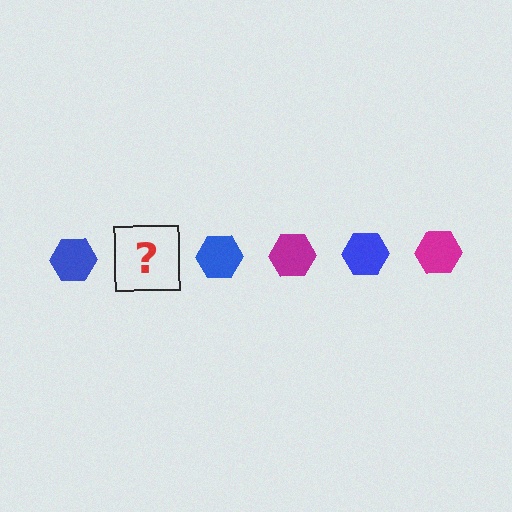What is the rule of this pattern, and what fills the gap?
The rule is that the pattern cycles through blue, magenta hexagons. The gap should be filled with a magenta hexagon.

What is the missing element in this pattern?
The missing element is a magenta hexagon.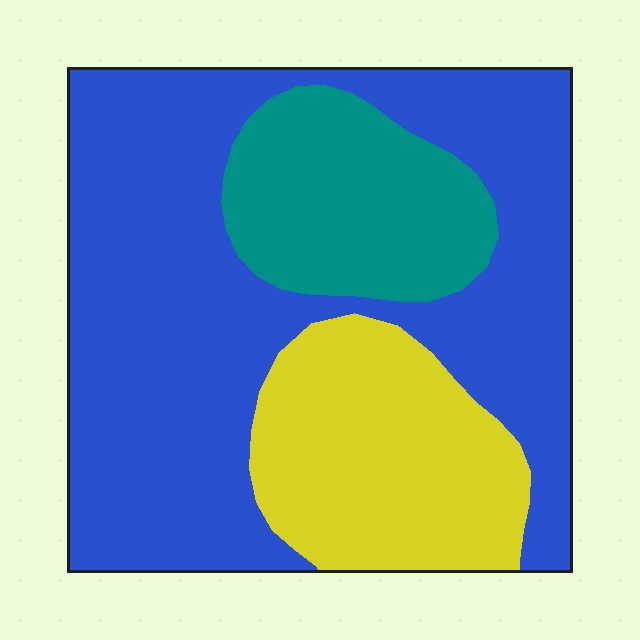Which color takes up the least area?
Teal, at roughly 20%.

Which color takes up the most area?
Blue, at roughly 60%.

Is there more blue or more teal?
Blue.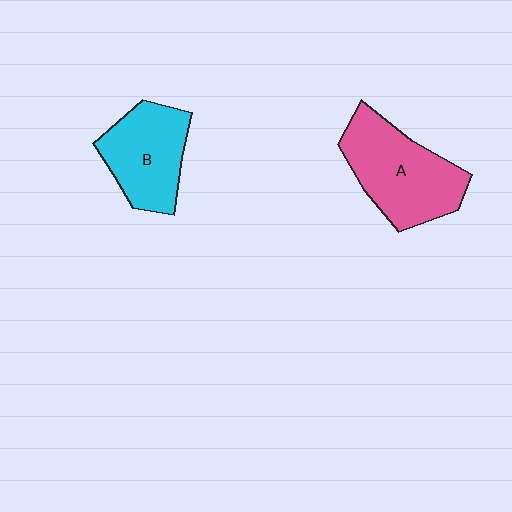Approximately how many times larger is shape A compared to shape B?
Approximately 1.3 times.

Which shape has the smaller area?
Shape B (cyan).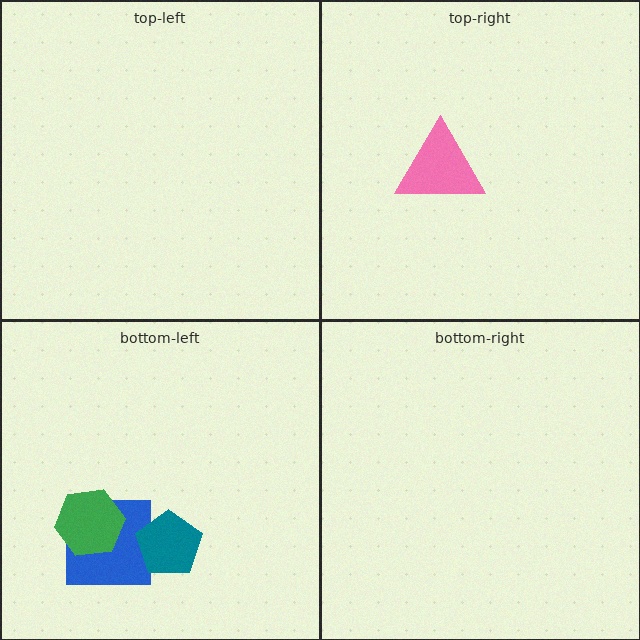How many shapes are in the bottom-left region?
3.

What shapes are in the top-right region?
The pink triangle.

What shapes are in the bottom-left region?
The blue square, the teal pentagon, the green hexagon.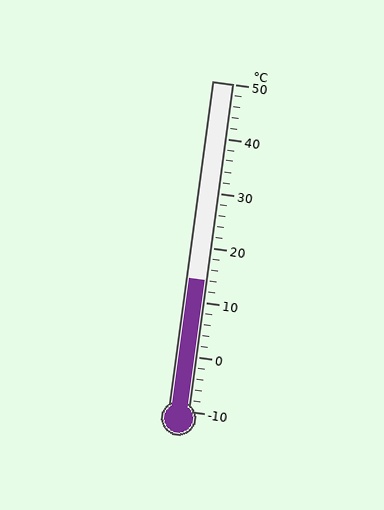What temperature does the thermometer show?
The thermometer shows approximately 14°C.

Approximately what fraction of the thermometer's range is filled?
The thermometer is filled to approximately 40% of its range.